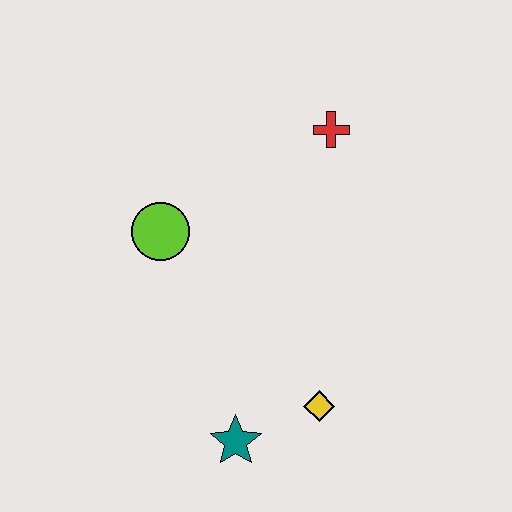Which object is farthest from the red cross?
The teal star is farthest from the red cross.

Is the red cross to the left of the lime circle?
No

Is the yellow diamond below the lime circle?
Yes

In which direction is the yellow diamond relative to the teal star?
The yellow diamond is to the right of the teal star.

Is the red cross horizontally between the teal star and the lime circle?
No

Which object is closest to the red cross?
The lime circle is closest to the red cross.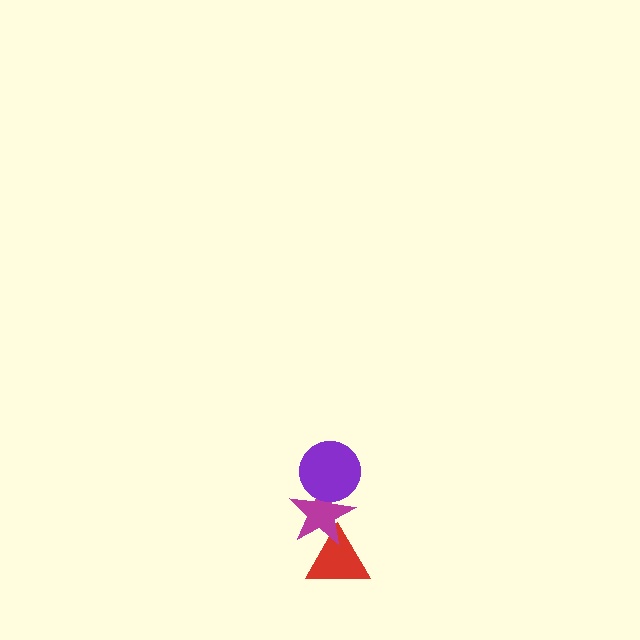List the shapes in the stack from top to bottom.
From top to bottom: the purple circle, the magenta star, the red triangle.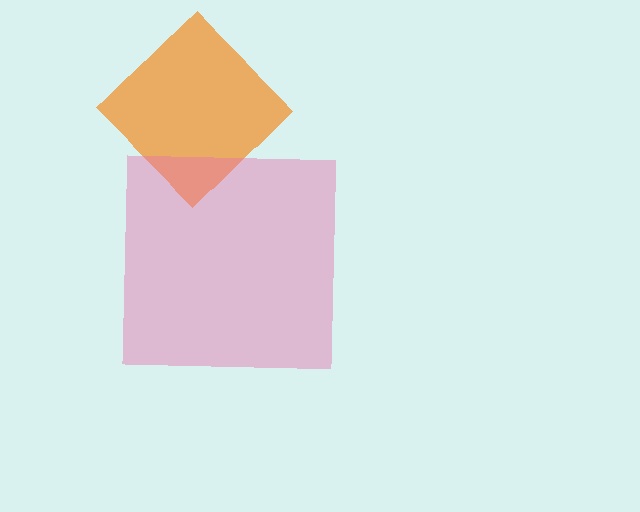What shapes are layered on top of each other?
The layered shapes are: an orange diamond, a pink square.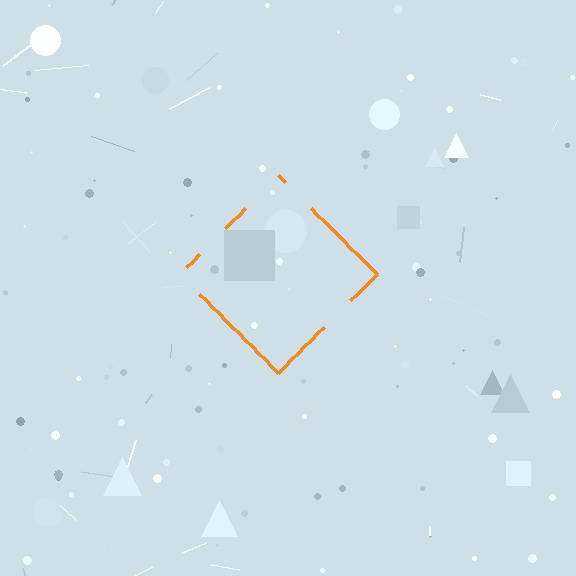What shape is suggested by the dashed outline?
The dashed outline suggests a diamond.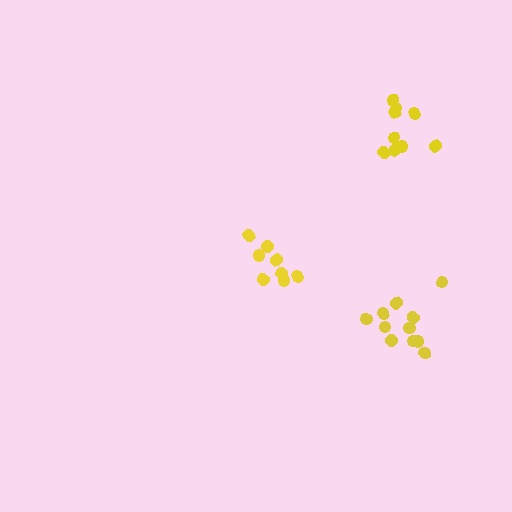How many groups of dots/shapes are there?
There are 3 groups.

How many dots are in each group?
Group 1: 8 dots, Group 2: 10 dots, Group 3: 11 dots (29 total).